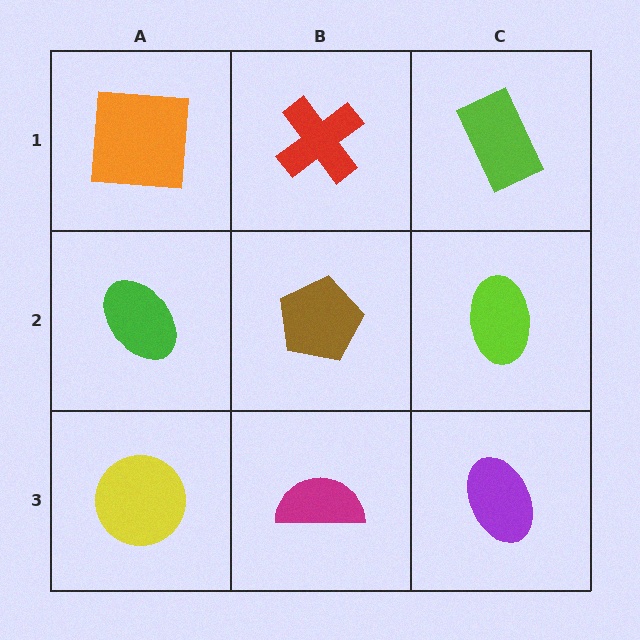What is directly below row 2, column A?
A yellow circle.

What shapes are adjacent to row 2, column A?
An orange square (row 1, column A), a yellow circle (row 3, column A), a brown pentagon (row 2, column B).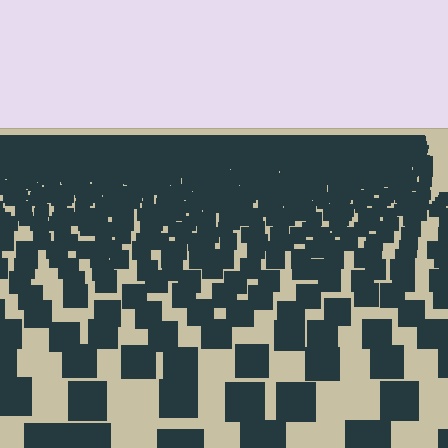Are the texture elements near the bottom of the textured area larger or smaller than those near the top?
Larger. Near the bottom, elements are closer to the viewer and appear at a bigger on-screen size.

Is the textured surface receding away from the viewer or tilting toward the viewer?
The surface is receding away from the viewer. Texture elements get smaller and denser toward the top.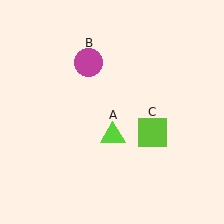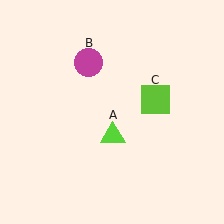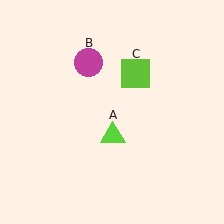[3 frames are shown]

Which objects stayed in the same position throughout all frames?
Lime triangle (object A) and magenta circle (object B) remained stationary.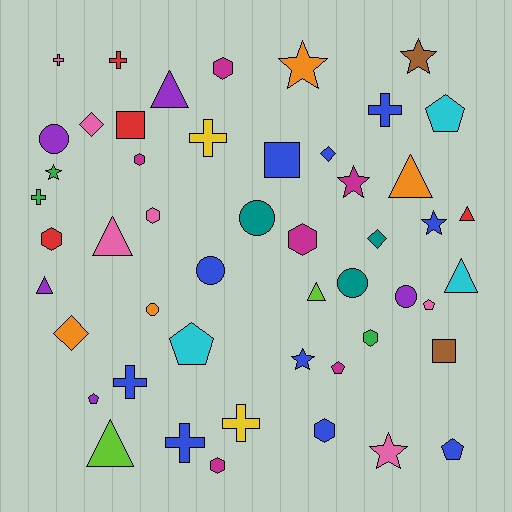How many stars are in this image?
There are 7 stars.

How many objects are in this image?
There are 50 objects.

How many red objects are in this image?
There are 4 red objects.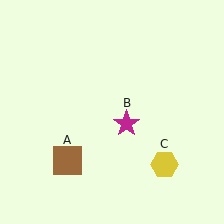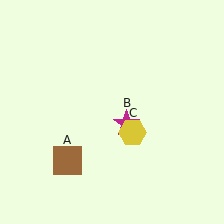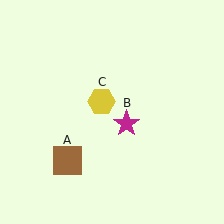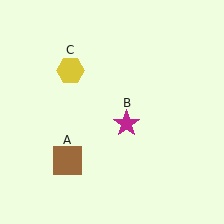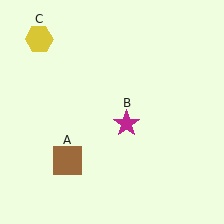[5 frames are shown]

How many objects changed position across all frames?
1 object changed position: yellow hexagon (object C).